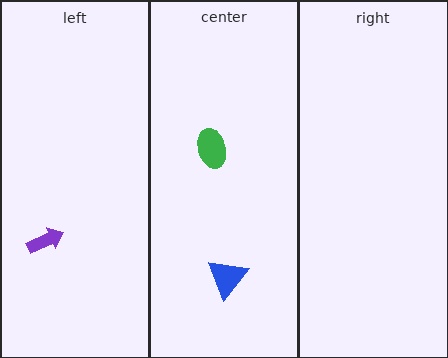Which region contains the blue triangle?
The center region.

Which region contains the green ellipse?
The center region.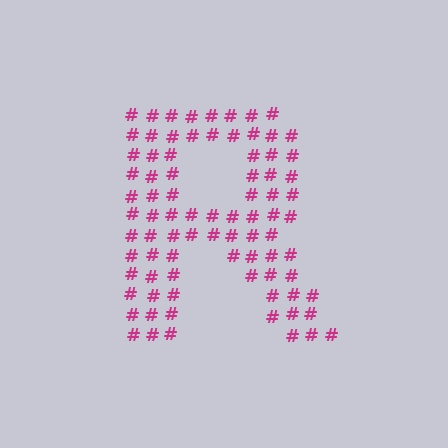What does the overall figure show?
The overall figure shows the letter R.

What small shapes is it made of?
It is made of small hash symbols.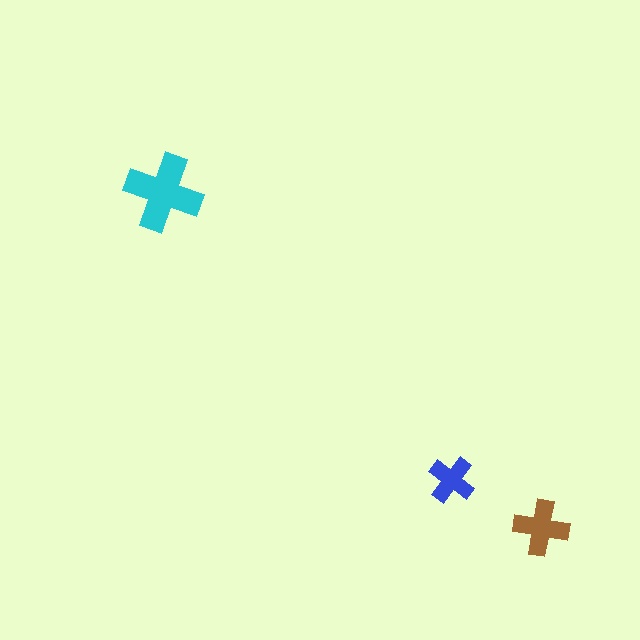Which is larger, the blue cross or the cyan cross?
The cyan one.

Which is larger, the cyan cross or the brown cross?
The cyan one.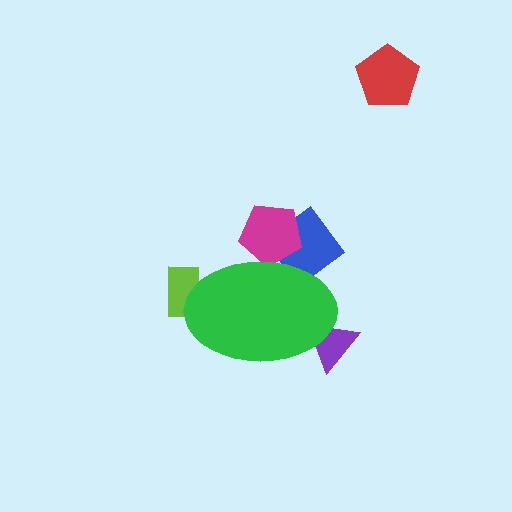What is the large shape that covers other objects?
A green ellipse.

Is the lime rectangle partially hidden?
Yes, the lime rectangle is partially hidden behind the green ellipse.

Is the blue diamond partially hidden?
Yes, the blue diamond is partially hidden behind the green ellipse.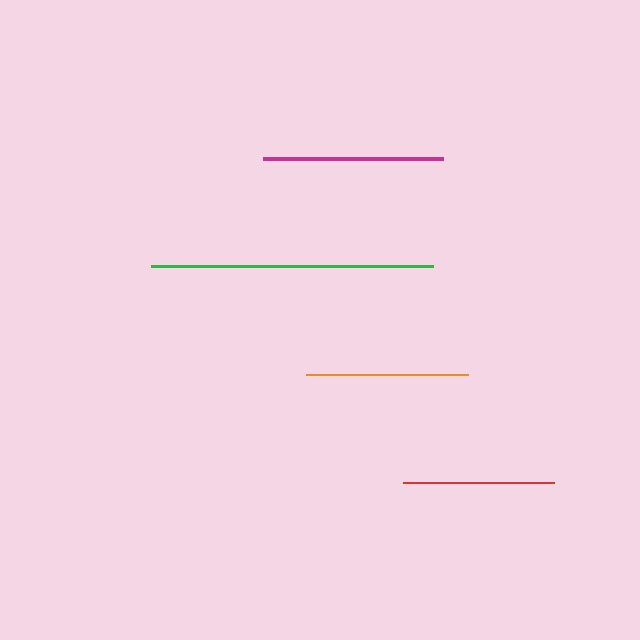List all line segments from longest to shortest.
From longest to shortest: green, magenta, orange, red.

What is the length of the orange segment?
The orange segment is approximately 162 pixels long.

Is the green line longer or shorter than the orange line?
The green line is longer than the orange line.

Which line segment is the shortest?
The red line is the shortest at approximately 150 pixels.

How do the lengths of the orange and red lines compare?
The orange and red lines are approximately the same length.